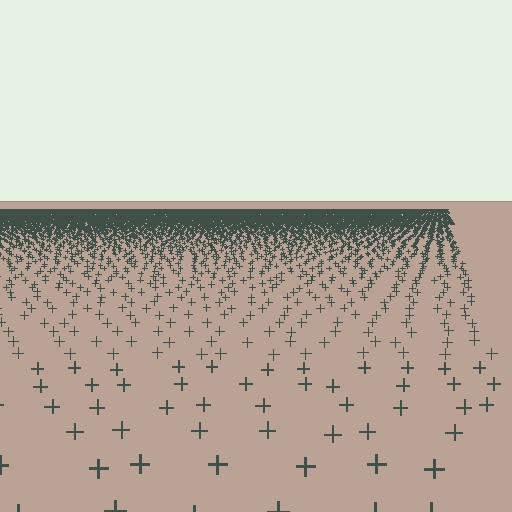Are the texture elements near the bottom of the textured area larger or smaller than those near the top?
Larger. Near the bottom, elements are closer to the viewer and appear at a bigger on-screen size.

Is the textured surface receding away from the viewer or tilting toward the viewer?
The surface is receding away from the viewer. Texture elements get smaller and denser toward the top.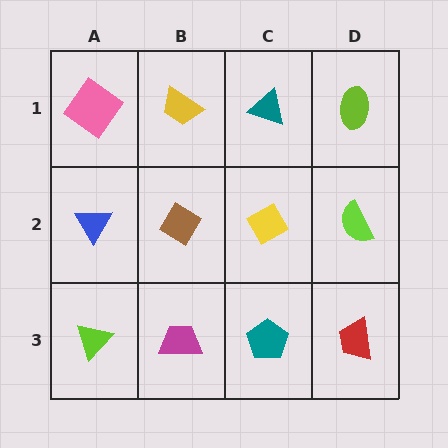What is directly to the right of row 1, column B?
A teal triangle.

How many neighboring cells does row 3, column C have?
3.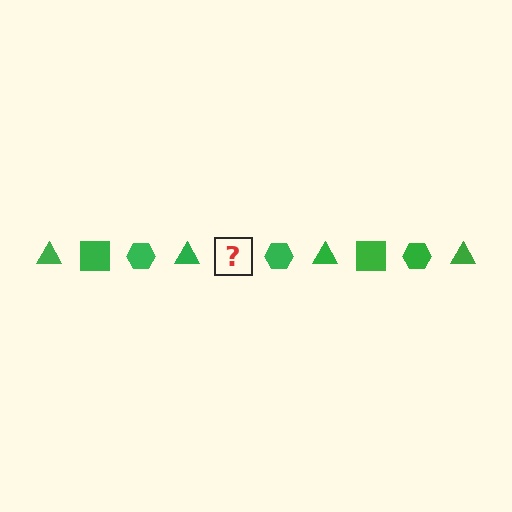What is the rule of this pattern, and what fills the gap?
The rule is that the pattern cycles through triangle, square, hexagon shapes in green. The gap should be filled with a green square.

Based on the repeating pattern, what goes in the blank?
The blank should be a green square.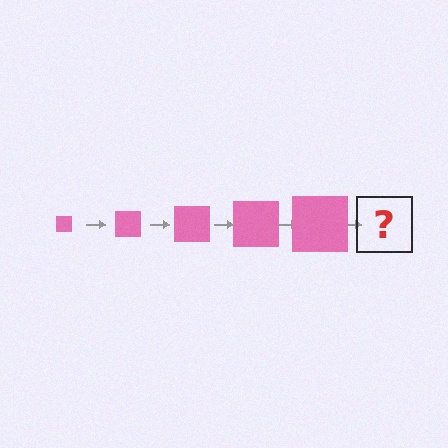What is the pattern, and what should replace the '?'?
The pattern is that the square gets progressively larger each step. The '?' should be a pink square, larger than the previous one.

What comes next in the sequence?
The next element should be a pink square, larger than the previous one.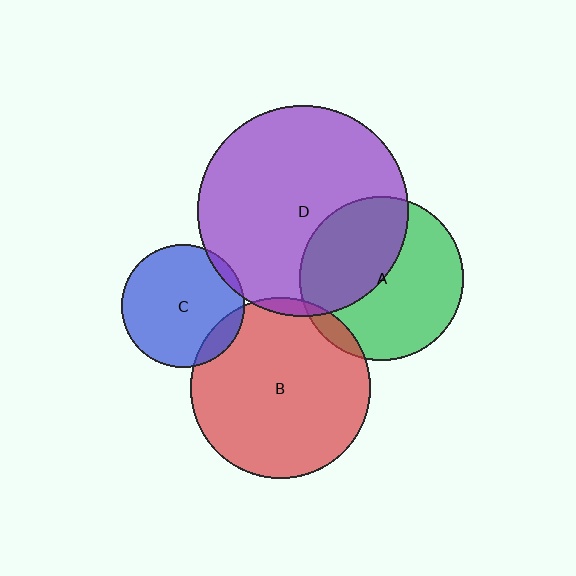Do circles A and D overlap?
Yes.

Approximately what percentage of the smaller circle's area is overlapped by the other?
Approximately 45%.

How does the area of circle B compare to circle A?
Approximately 1.2 times.